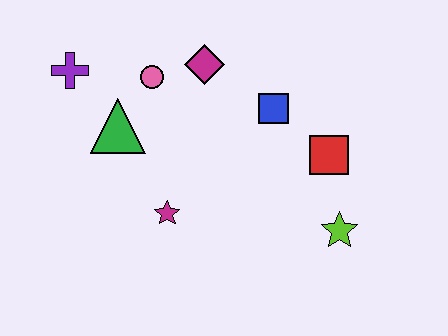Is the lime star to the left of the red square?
No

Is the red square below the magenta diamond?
Yes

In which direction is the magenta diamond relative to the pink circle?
The magenta diamond is to the right of the pink circle.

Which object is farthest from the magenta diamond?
The lime star is farthest from the magenta diamond.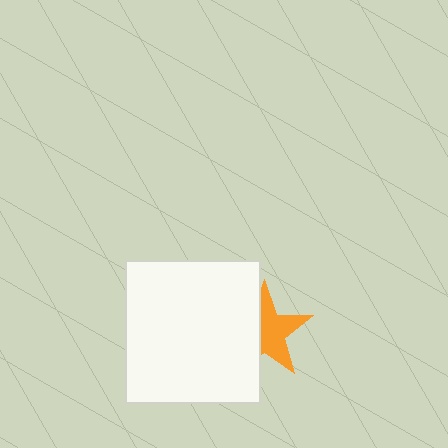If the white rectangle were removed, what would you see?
You would see the complete orange star.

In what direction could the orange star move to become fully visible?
The orange star could move right. That would shift it out from behind the white rectangle entirely.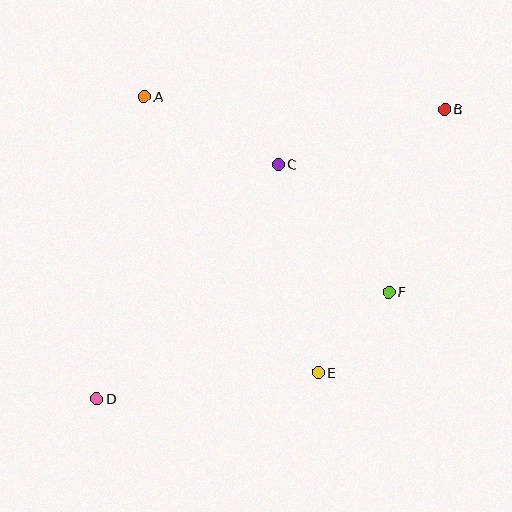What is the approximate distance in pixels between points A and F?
The distance between A and F is approximately 313 pixels.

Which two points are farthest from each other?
Points B and D are farthest from each other.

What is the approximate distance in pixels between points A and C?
The distance between A and C is approximately 150 pixels.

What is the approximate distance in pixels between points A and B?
The distance between A and B is approximately 301 pixels.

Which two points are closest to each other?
Points E and F are closest to each other.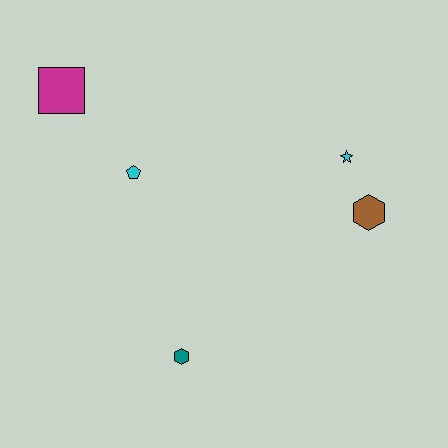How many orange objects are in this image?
There are no orange objects.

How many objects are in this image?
There are 5 objects.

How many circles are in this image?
There are no circles.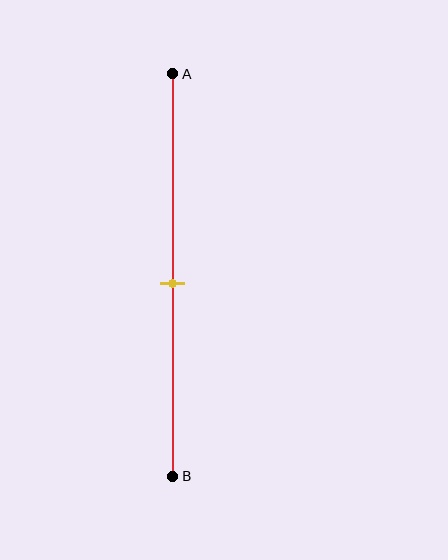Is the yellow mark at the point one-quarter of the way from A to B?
No, the mark is at about 50% from A, not at the 25% one-quarter point.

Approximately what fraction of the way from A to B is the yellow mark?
The yellow mark is approximately 50% of the way from A to B.